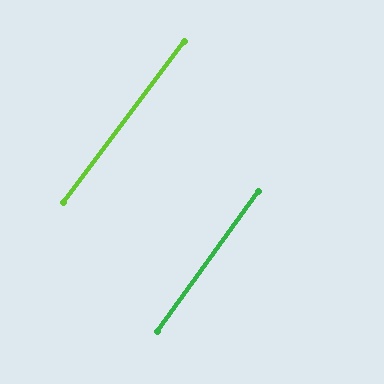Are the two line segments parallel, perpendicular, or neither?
Parallel — their directions differ by only 1.4°.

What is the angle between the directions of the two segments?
Approximately 1 degree.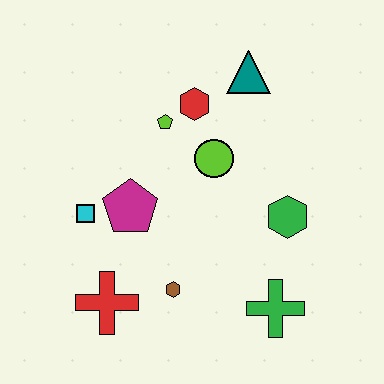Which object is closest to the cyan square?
The magenta pentagon is closest to the cyan square.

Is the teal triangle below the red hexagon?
No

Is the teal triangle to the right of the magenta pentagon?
Yes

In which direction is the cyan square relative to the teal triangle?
The cyan square is to the left of the teal triangle.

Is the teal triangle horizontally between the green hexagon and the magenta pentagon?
Yes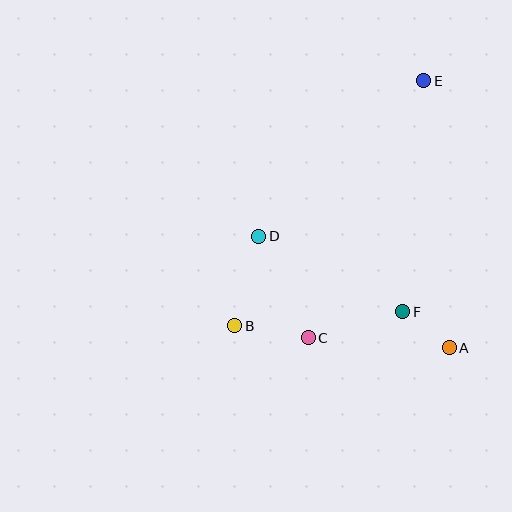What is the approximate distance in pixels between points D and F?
The distance between D and F is approximately 162 pixels.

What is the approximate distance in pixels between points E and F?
The distance between E and F is approximately 232 pixels.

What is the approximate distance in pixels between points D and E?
The distance between D and E is approximately 227 pixels.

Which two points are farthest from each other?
Points B and E are farthest from each other.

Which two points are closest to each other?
Points A and F are closest to each other.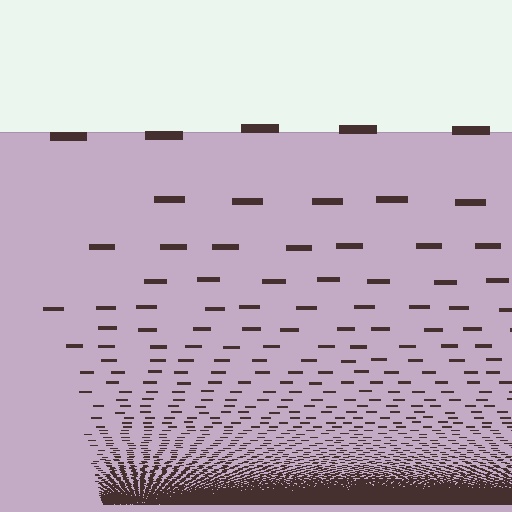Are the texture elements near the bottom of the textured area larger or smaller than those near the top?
Smaller. The gradient is inverted — elements near the bottom are smaller and denser.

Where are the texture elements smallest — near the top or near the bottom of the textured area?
Near the bottom.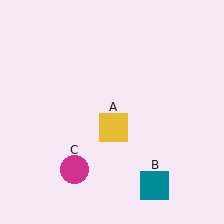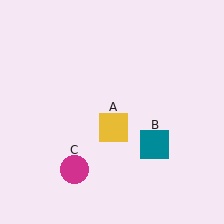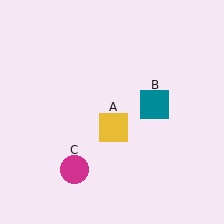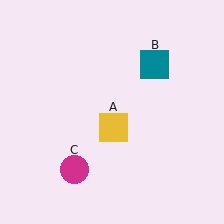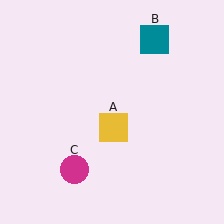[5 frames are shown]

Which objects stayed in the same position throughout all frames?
Yellow square (object A) and magenta circle (object C) remained stationary.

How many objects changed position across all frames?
1 object changed position: teal square (object B).